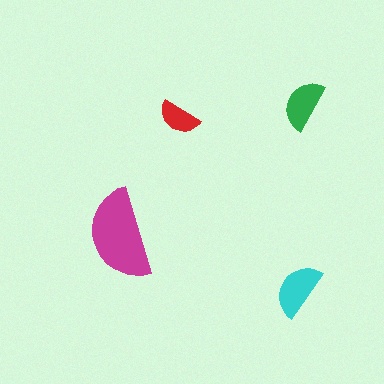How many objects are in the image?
There are 4 objects in the image.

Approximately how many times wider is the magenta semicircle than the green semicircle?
About 2 times wider.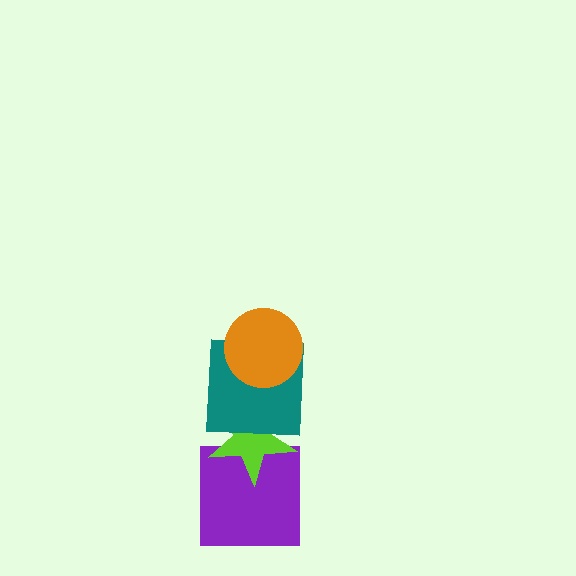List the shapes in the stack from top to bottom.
From top to bottom: the orange circle, the teal square, the lime star, the purple square.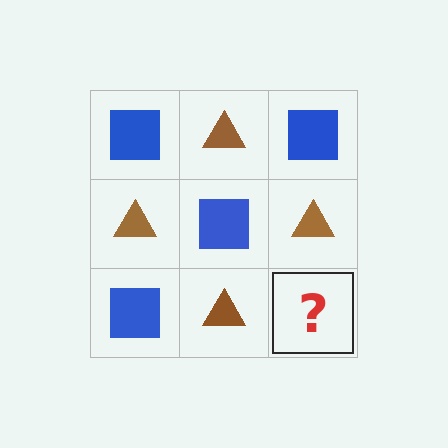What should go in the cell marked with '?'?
The missing cell should contain a blue square.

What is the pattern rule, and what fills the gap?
The rule is that it alternates blue square and brown triangle in a checkerboard pattern. The gap should be filled with a blue square.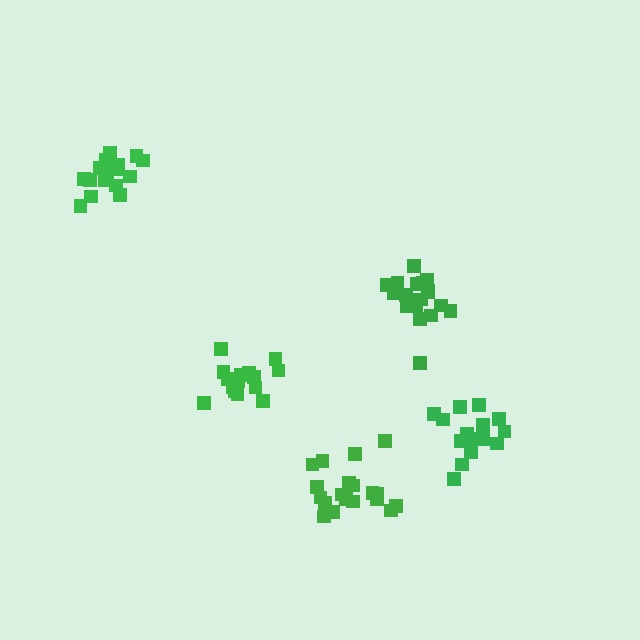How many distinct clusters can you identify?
There are 5 distinct clusters.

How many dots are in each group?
Group 1: 16 dots, Group 2: 16 dots, Group 3: 19 dots, Group 4: 20 dots, Group 5: 20 dots (91 total).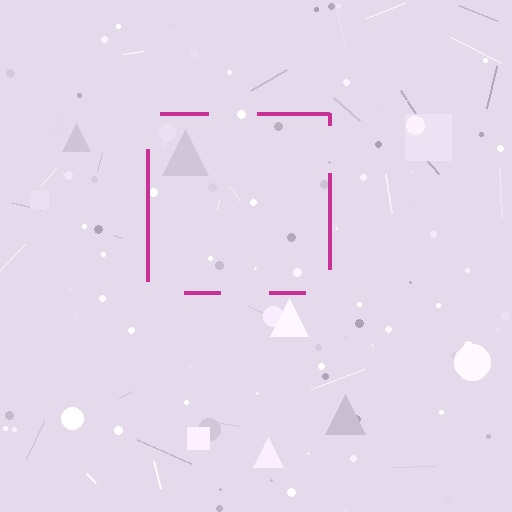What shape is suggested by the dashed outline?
The dashed outline suggests a square.